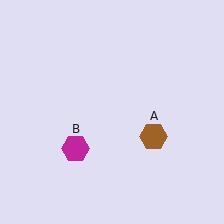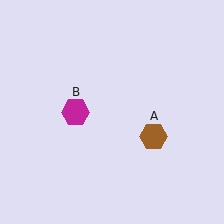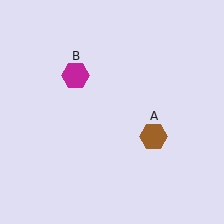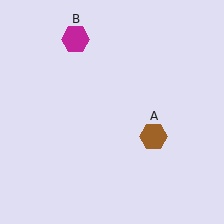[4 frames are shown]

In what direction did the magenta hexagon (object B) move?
The magenta hexagon (object B) moved up.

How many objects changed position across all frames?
1 object changed position: magenta hexagon (object B).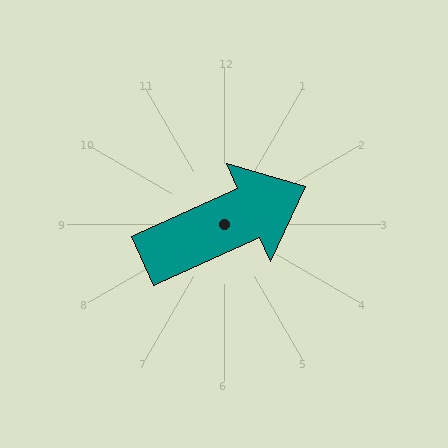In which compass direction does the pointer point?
Northeast.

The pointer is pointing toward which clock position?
Roughly 2 o'clock.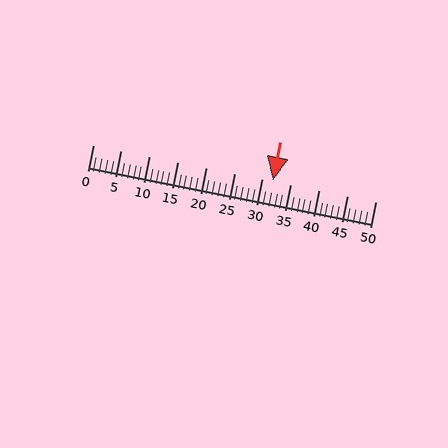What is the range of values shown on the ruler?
The ruler shows values from 0 to 50.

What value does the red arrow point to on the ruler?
The red arrow points to approximately 32.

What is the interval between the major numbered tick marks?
The major tick marks are spaced 5 units apart.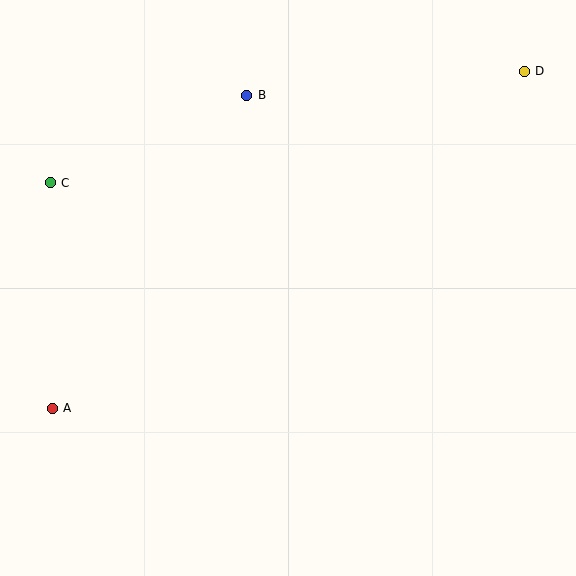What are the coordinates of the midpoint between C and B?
The midpoint between C and B is at (148, 139).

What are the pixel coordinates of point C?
Point C is at (50, 183).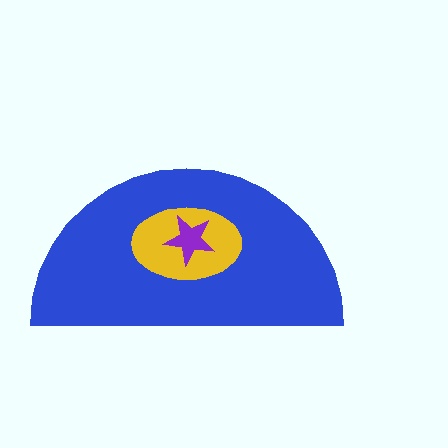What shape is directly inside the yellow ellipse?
The purple star.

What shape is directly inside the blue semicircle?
The yellow ellipse.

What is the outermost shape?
The blue semicircle.